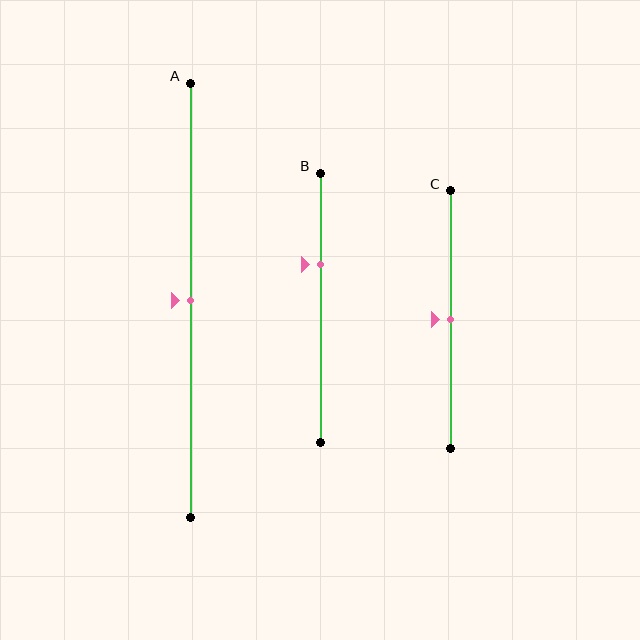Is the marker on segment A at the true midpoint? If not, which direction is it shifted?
Yes, the marker on segment A is at the true midpoint.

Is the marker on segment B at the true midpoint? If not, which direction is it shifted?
No, the marker on segment B is shifted upward by about 16% of the segment length.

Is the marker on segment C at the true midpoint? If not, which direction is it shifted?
Yes, the marker on segment C is at the true midpoint.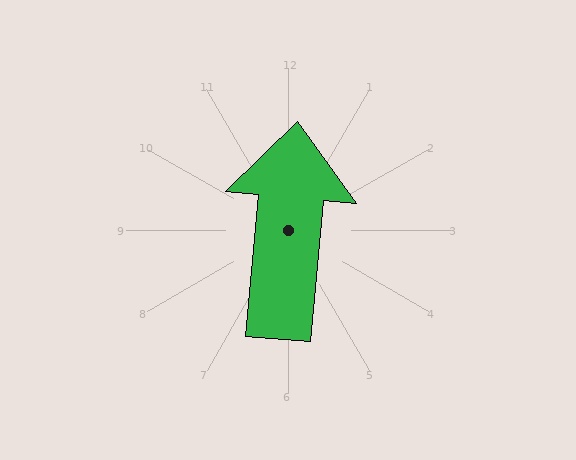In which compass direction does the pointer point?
North.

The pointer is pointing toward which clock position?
Roughly 12 o'clock.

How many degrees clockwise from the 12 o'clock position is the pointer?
Approximately 5 degrees.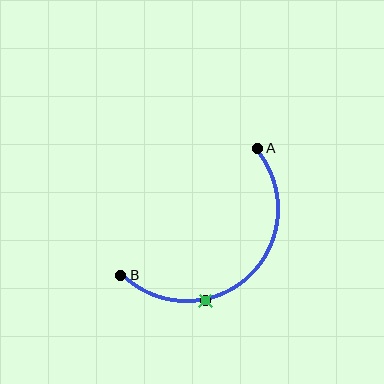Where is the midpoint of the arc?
The arc midpoint is the point on the curve farthest from the straight line joining A and B. It sits below and to the right of that line.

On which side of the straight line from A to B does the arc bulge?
The arc bulges below and to the right of the straight line connecting A and B.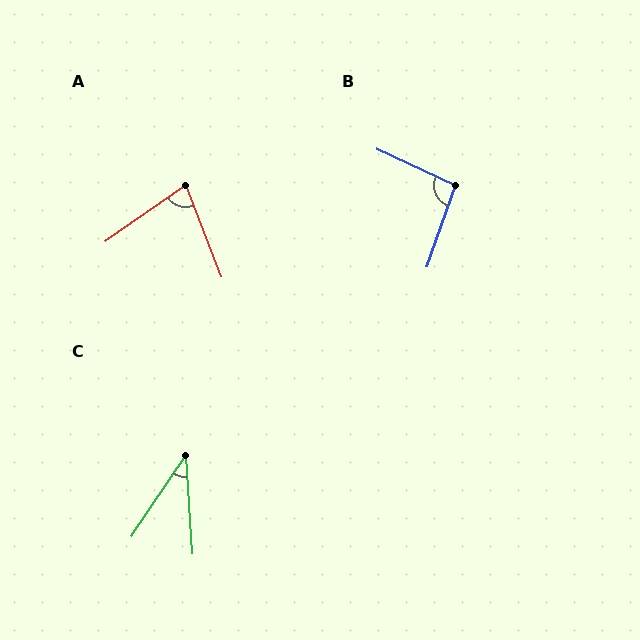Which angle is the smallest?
C, at approximately 37 degrees.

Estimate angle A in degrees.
Approximately 76 degrees.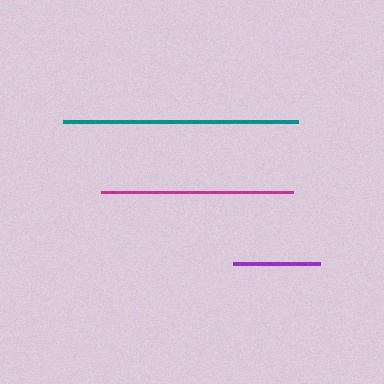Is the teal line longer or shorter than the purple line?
The teal line is longer than the purple line.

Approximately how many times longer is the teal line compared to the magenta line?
The teal line is approximately 1.2 times the length of the magenta line.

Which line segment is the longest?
The teal line is the longest at approximately 235 pixels.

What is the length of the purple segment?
The purple segment is approximately 86 pixels long.